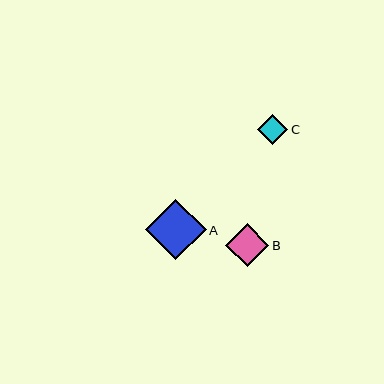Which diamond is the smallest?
Diamond C is the smallest with a size of approximately 30 pixels.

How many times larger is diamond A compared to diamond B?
Diamond A is approximately 1.4 times the size of diamond B.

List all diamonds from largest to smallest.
From largest to smallest: A, B, C.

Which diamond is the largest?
Diamond A is the largest with a size of approximately 61 pixels.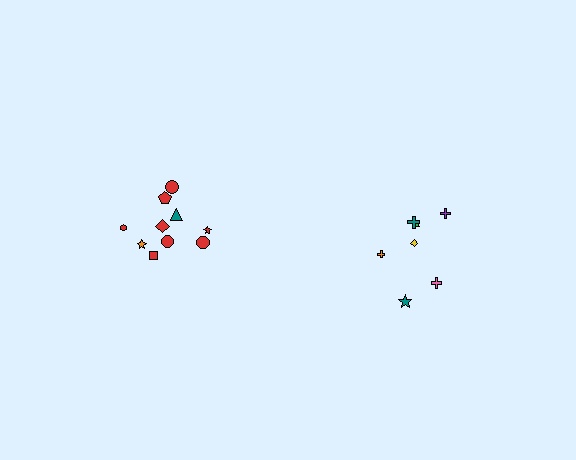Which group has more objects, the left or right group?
The left group.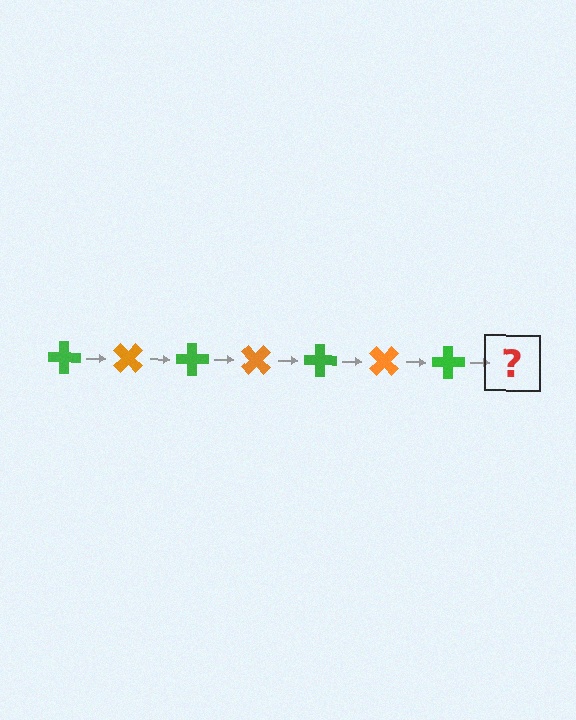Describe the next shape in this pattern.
It should be an orange cross, rotated 315 degrees from the start.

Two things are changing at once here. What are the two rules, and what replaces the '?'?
The two rules are that it rotates 45 degrees each step and the color cycles through green and orange. The '?' should be an orange cross, rotated 315 degrees from the start.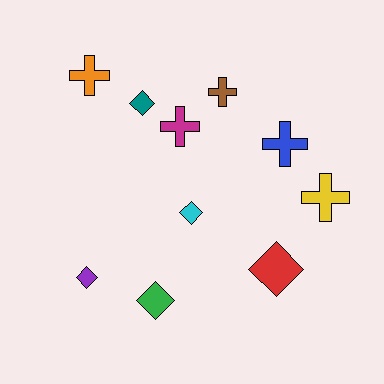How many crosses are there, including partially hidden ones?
There are 5 crosses.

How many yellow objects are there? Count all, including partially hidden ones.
There is 1 yellow object.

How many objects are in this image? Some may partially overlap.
There are 10 objects.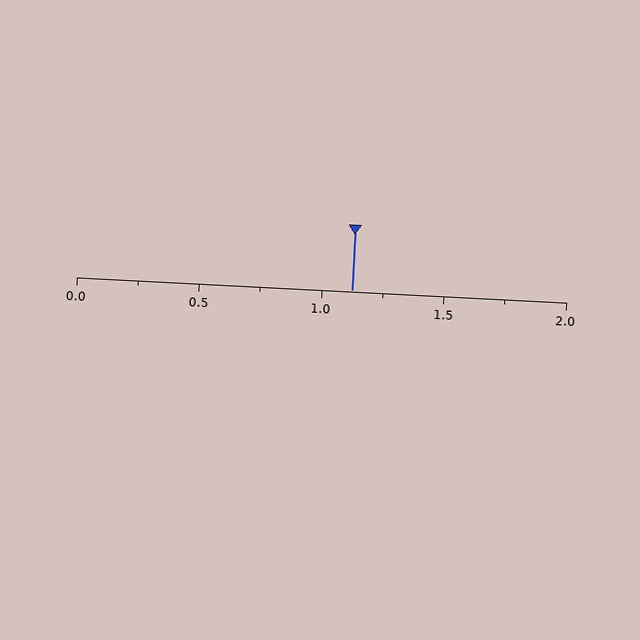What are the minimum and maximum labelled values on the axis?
The axis runs from 0.0 to 2.0.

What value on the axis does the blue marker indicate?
The marker indicates approximately 1.12.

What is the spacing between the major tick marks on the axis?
The major ticks are spaced 0.5 apart.